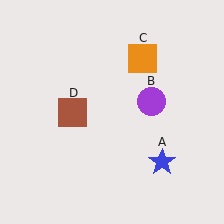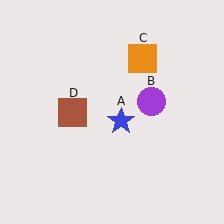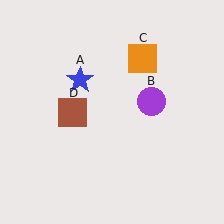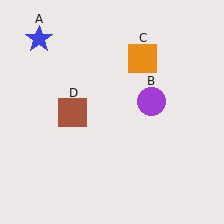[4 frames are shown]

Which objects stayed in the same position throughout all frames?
Purple circle (object B) and orange square (object C) and brown square (object D) remained stationary.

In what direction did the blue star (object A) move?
The blue star (object A) moved up and to the left.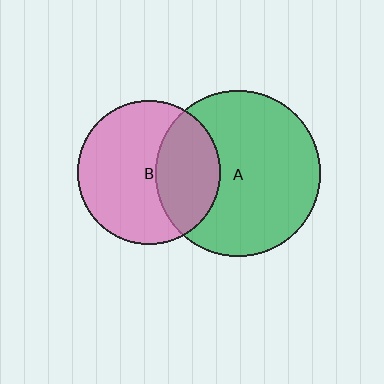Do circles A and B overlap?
Yes.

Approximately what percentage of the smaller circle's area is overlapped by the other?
Approximately 35%.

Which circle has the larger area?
Circle A (green).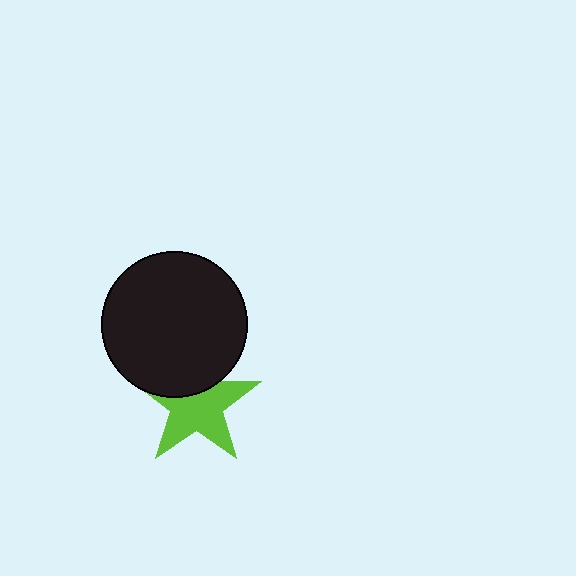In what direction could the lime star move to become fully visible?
The lime star could move down. That would shift it out from behind the black circle entirely.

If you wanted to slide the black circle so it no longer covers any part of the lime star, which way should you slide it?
Slide it up — that is the most direct way to separate the two shapes.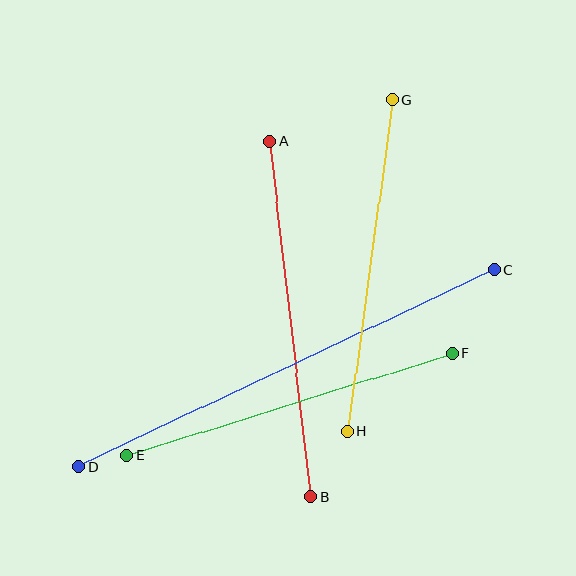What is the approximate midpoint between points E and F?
The midpoint is at approximately (289, 404) pixels.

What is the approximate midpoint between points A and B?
The midpoint is at approximately (290, 319) pixels.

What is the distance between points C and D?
The distance is approximately 460 pixels.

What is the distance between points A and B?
The distance is approximately 358 pixels.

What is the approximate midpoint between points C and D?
The midpoint is at approximately (287, 368) pixels.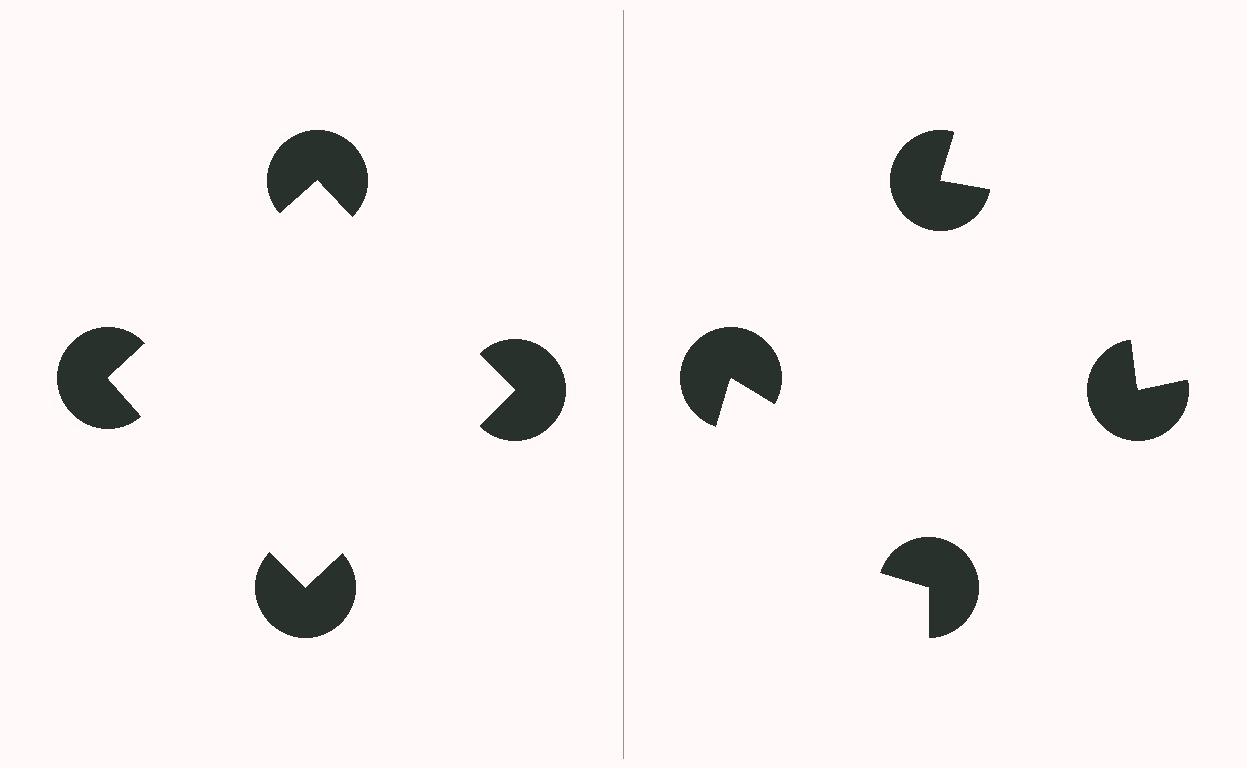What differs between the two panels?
The pac-man discs are positioned identically on both sides; only the wedge orientations differ. On the left they align to a square; on the right they are misaligned.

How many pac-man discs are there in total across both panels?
8 — 4 on each side.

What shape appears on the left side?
An illusory square.